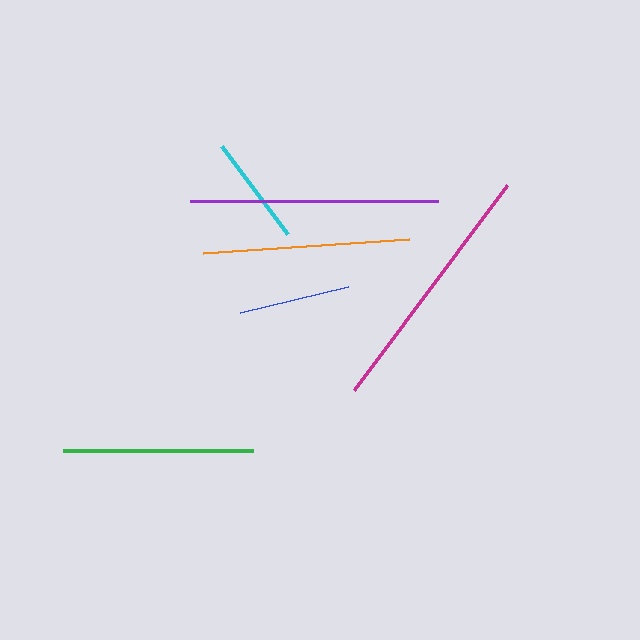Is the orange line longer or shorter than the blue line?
The orange line is longer than the blue line.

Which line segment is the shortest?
The cyan line is the shortest at approximately 110 pixels.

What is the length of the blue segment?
The blue segment is approximately 111 pixels long.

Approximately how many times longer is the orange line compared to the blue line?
The orange line is approximately 1.9 times the length of the blue line.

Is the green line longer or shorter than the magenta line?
The magenta line is longer than the green line.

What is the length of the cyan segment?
The cyan segment is approximately 110 pixels long.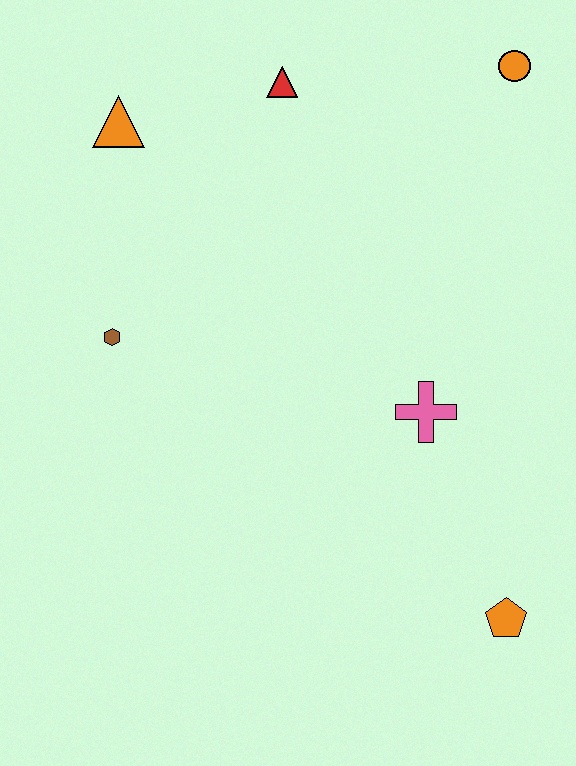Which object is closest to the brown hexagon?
The orange triangle is closest to the brown hexagon.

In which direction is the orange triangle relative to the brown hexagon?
The orange triangle is above the brown hexagon.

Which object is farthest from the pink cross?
The orange triangle is farthest from the pink cross.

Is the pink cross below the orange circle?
Yes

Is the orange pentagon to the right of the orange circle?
No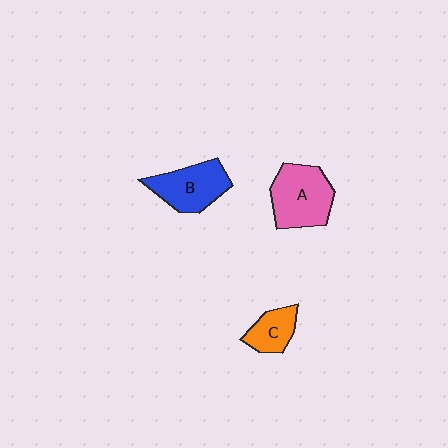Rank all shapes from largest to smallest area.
From largest to smallest: A (pink), B (blue), C (orange).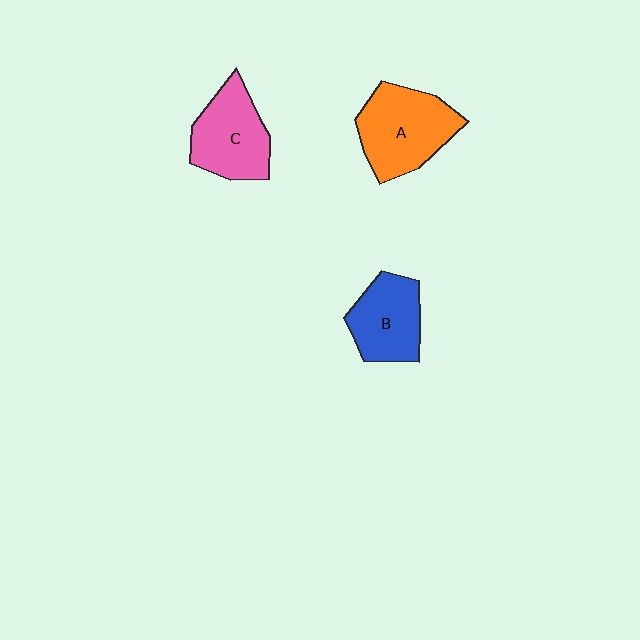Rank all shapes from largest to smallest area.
From largest to smallest: A (orange), C (pink), B (blue).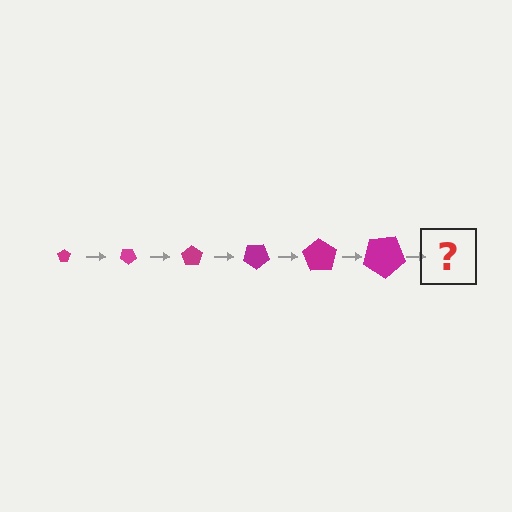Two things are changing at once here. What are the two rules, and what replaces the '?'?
The two rules are that the pentagon grows larger each step and it rotates 35 degrees each step. The '?' should be a pentagon, larger than the previous one and rotated 210 degrees from the start.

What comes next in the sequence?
The next element should be a pentagon, larger than the previous one and rotated 210 degrees from the start.